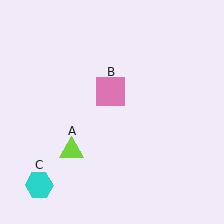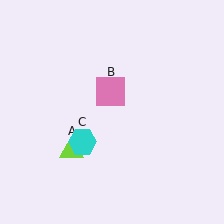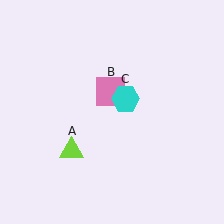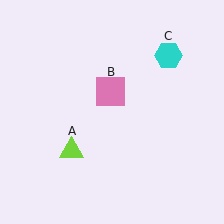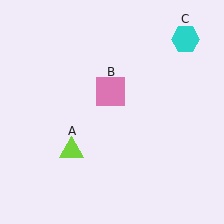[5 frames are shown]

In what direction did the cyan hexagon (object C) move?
The cyan hexagon (object C) moved up and to the right.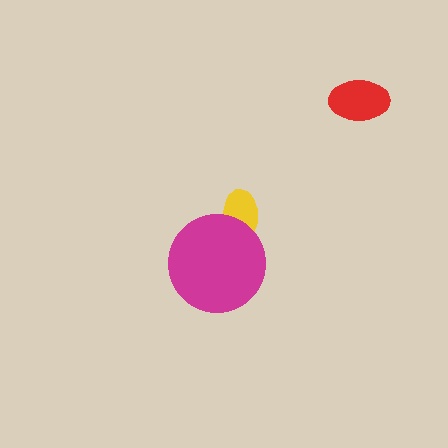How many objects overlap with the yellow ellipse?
1 object overlaps with the yellow ellipse.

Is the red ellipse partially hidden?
No, no other shape covers it.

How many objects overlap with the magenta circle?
1 object overlaps with the magenta circle.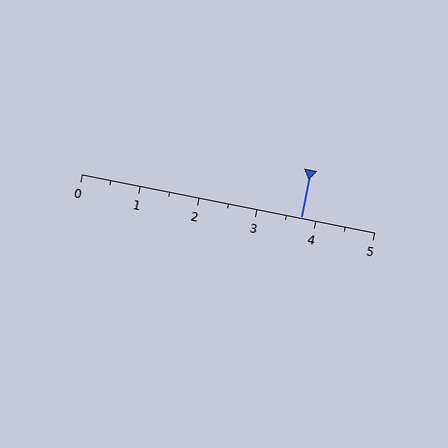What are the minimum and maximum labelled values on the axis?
The axis runs from 0 to 5.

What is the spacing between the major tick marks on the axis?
The major ticks are spaced 1 apart.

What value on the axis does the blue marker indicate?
The marker indicates approximately 3.8.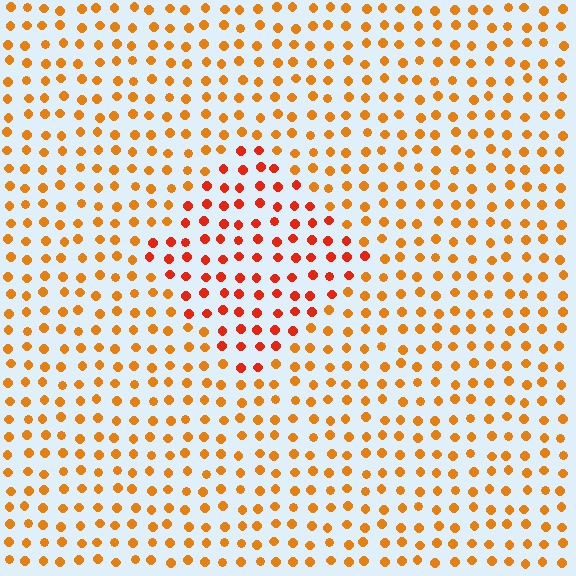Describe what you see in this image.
The image is filled with small orange elements in a uniform arrangement. A diamond-shaped region is visible where the elements are tinted to a slightly different hue, forming a subtle color boundary.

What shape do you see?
I see a diamond.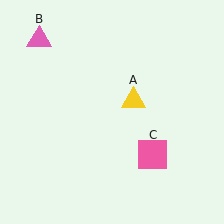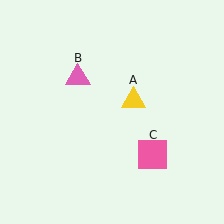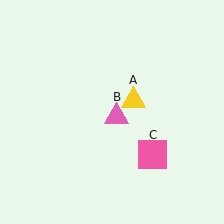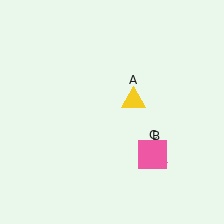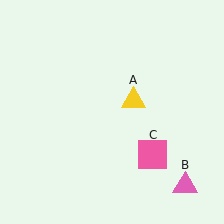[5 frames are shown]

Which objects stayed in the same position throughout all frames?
Yellow triangle (object A) and pink square (object C) remained stationary.